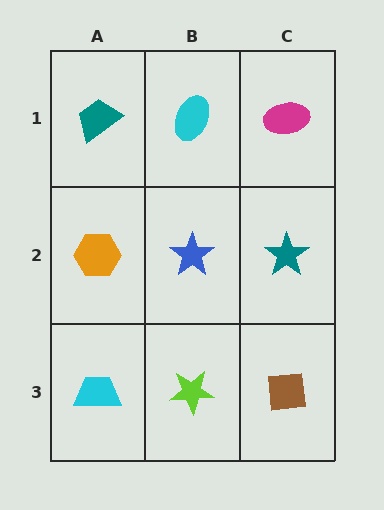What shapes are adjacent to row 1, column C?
A teal star (row 2, column C), a cyan ellipse (row 1, column B).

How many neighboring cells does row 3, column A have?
2.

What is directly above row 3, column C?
A teal star.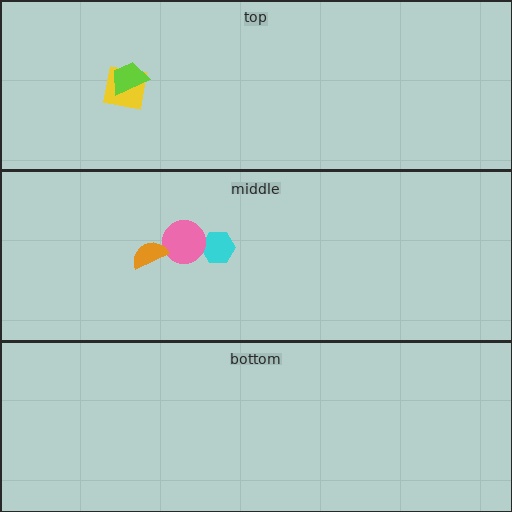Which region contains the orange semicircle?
The middle region.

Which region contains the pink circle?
The middle region.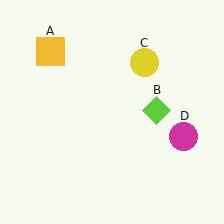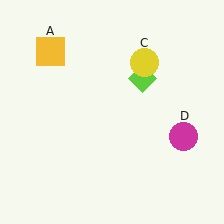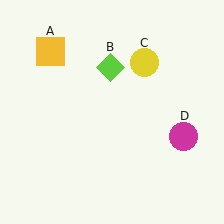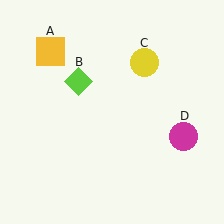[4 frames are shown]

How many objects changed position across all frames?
1 object changed position: lime diamond (object B).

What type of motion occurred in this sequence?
The lime diamond (object B) rotated counterclockwise around the center of the scene.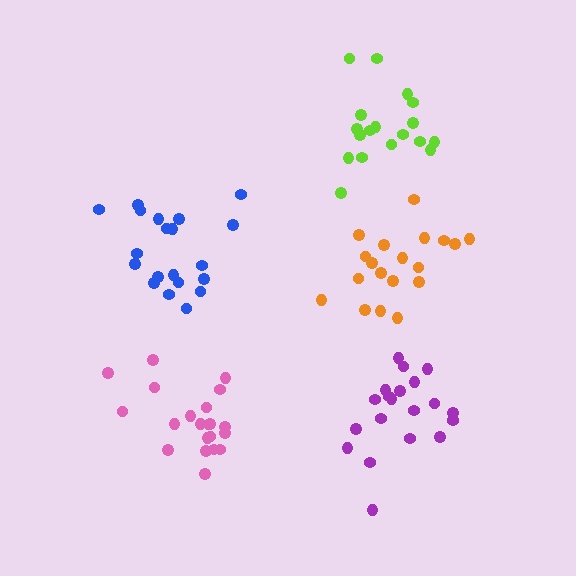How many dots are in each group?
Group 1: 20 dots, Group 2: 19 dots, Group 3: 18 dots, Group 4: 21 dots, Group 5: 20 dots (98 total).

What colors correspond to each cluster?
The clusters are colored: blue, orange, lime, pink, purple.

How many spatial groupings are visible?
There are 5 spatial groupings.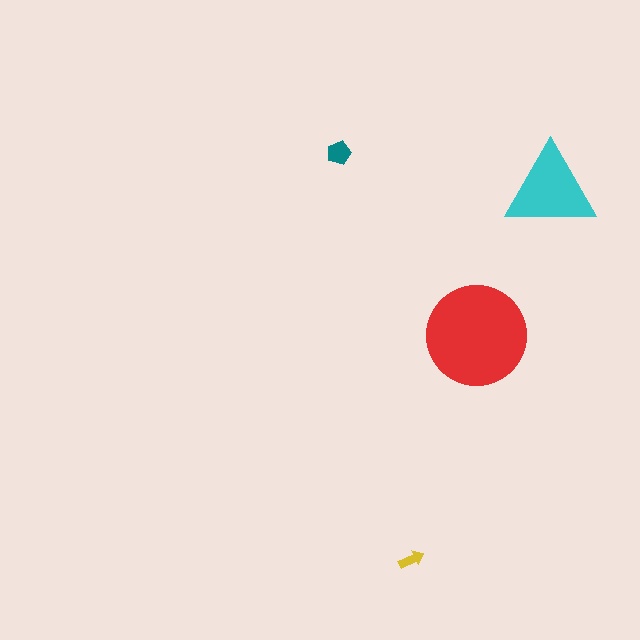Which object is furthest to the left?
The teal pentagon is leftmost.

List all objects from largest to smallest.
The red circle, the cyan triangle, the teal pentagon, the yellow arrow.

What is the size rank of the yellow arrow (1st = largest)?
4th.